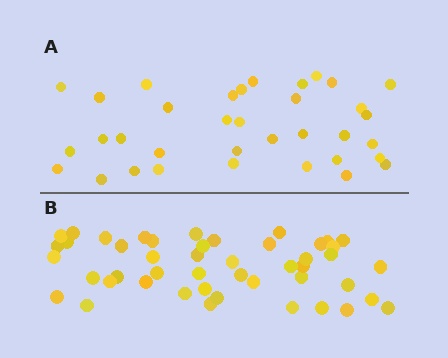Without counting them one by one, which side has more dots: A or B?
Region B (the bottom region) has more dots.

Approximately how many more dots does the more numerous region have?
Region B has roughly 12 or so more dots than region A.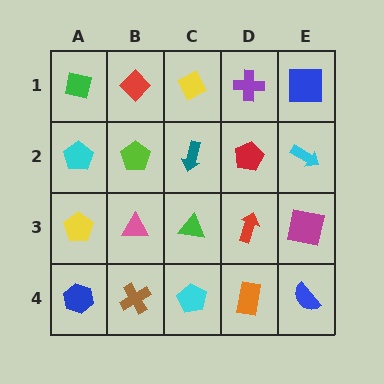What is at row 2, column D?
A red pentagon.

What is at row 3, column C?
A green triangle.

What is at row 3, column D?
A red arrow.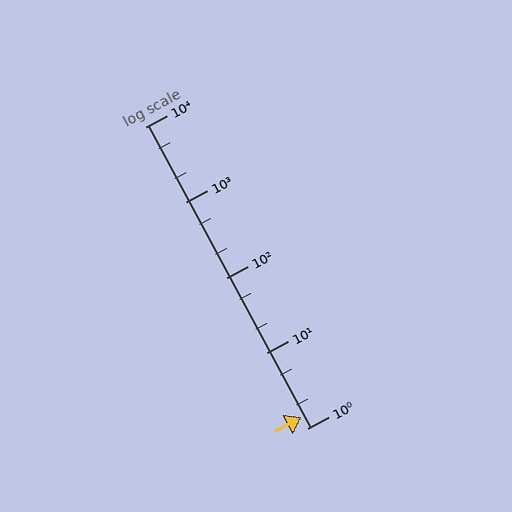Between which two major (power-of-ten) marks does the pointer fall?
The pointer is between 1 and 10.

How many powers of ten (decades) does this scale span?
The scale spans 4 decades, from 1 to 10000.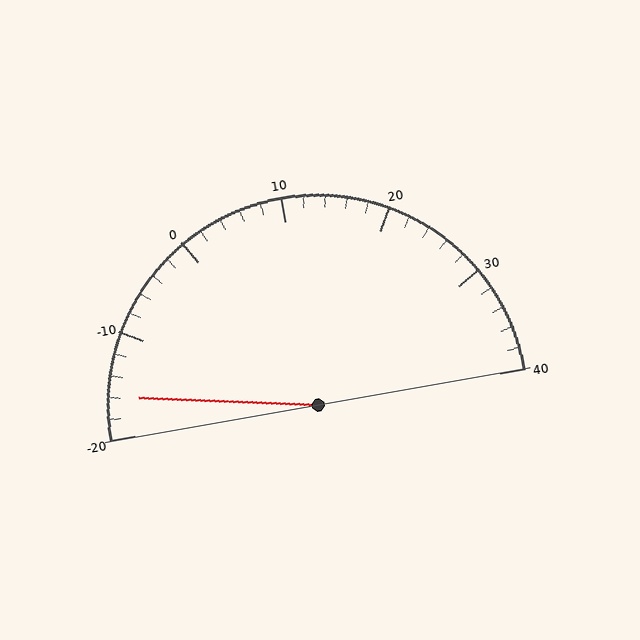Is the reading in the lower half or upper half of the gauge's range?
The reading is in the lower half of the range (-20 to 40).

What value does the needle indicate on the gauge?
The needle indicates approximately -16.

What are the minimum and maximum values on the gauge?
The gauge ranges from -20 to 40.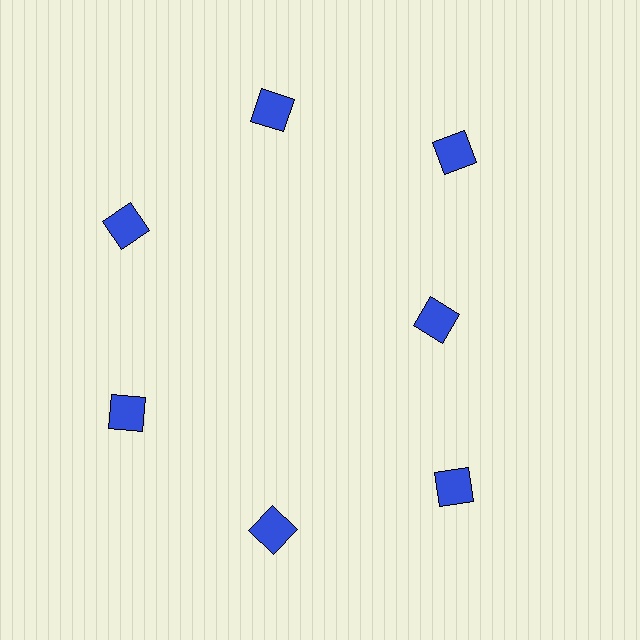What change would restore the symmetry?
The symmetry would be restored by moving it outward, back onto the ring so that all 7 diamonds sit at equal angles and equal distance from the center.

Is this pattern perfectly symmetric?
No. The 7 blue diamonds are arranged in a ring, but one element near the 3 o'clock position is pulled inward toward the center, breaking the 7-fold rotational symmetry.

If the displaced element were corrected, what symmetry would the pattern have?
It would have 7-fold rotational symmetry — the pattern would map onto itself every 51 degrees.